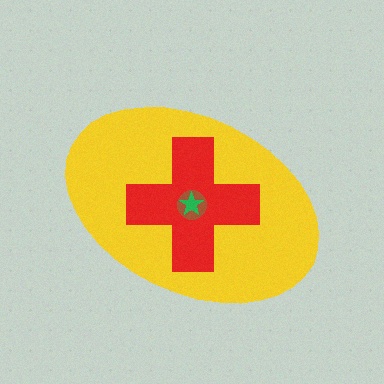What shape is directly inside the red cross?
The brown circle.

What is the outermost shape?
The yellow ellipse.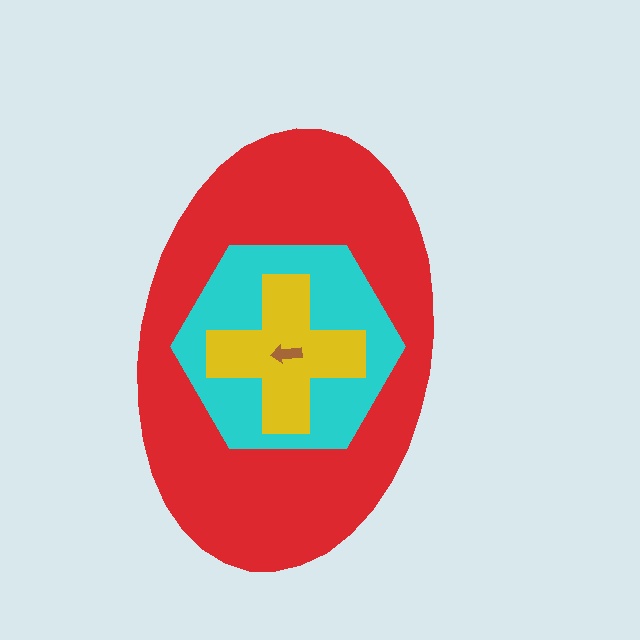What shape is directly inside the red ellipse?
The cyan hexagon.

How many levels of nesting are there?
4.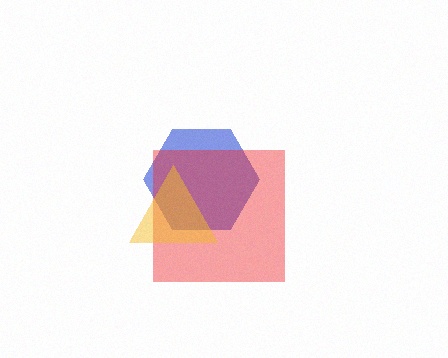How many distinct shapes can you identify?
There are 3 distinct shapes: a blue hexagon, a red square, a yellow triangle.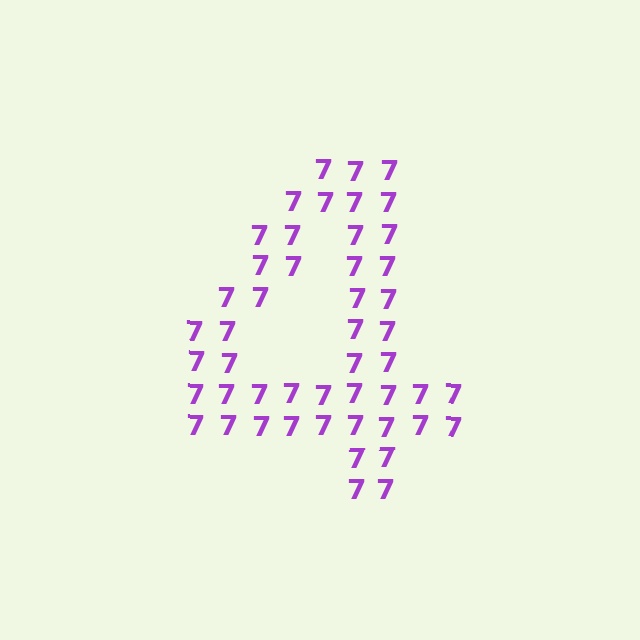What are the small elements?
The small elements are digit 7's.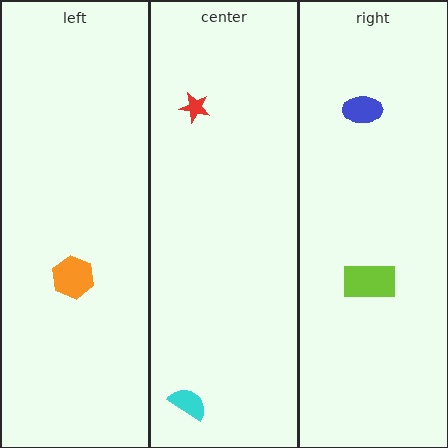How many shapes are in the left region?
1.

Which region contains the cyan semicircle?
The center region.